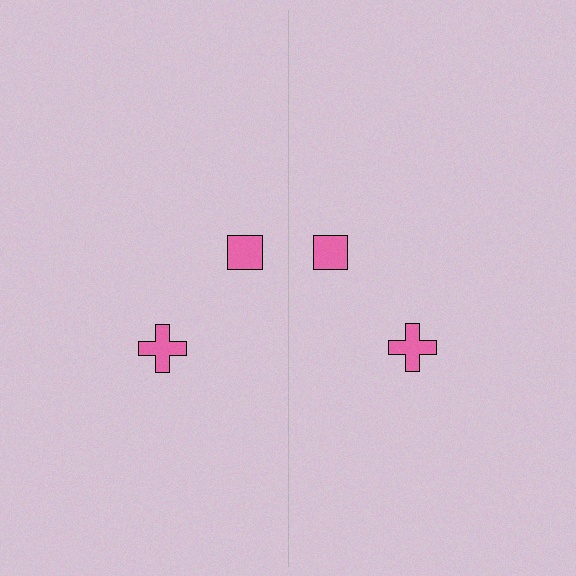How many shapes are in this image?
There are 4 shapes in this image.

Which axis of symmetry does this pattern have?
The pattern has a vertical axis of symmetry running through the center of the image.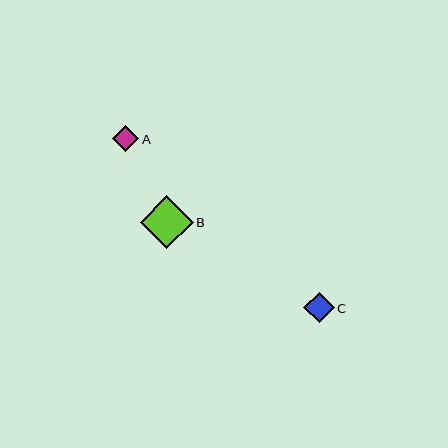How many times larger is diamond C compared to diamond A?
Diamond C is approximately 1.2 times the size of diamond A.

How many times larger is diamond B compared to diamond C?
Diamond B is approximately 1.7 times the size of diamond C.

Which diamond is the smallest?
Diamond A is the smallest with a size of approximately 26 pixels.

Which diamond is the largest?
Diamond B is the largest with a size of approximately 53 pixels.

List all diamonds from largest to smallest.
From largest to smallest: B, C, A.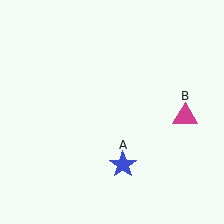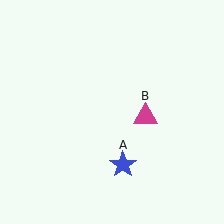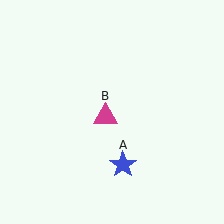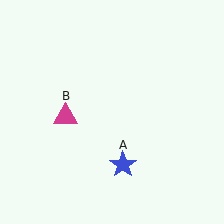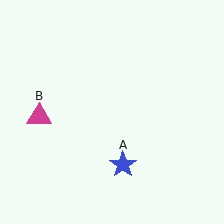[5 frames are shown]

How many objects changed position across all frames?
1 object changed position: magenta triangle (object B).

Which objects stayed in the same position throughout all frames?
Blue star (object A) remained stationary.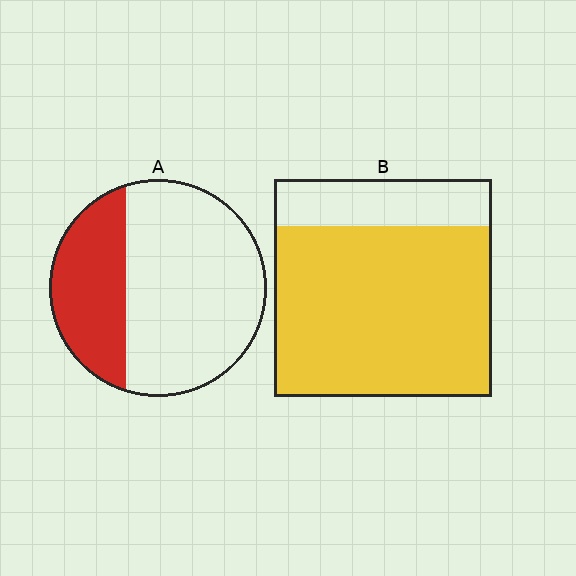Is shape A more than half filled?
No.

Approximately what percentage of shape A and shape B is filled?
A is approximately 30% and B is approximately 80%.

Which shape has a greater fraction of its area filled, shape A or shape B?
Shape B.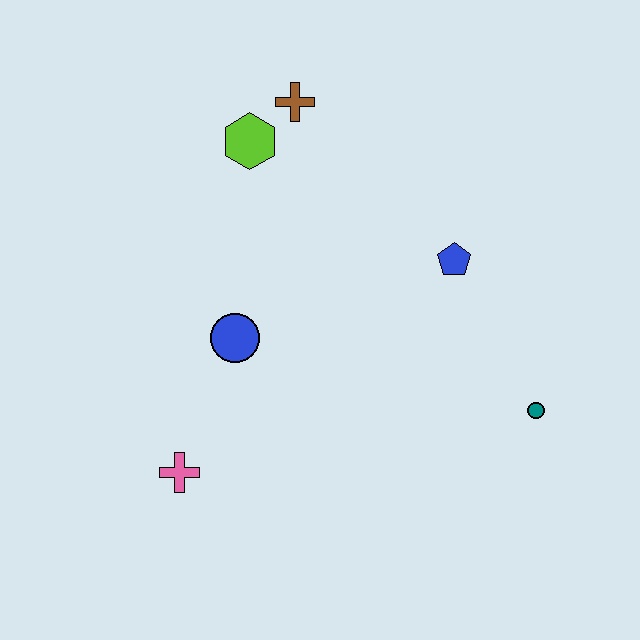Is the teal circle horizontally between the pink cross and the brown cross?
No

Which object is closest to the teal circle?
The blue pentagon is closest to the teal circle.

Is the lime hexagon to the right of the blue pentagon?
No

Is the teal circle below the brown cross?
Yes